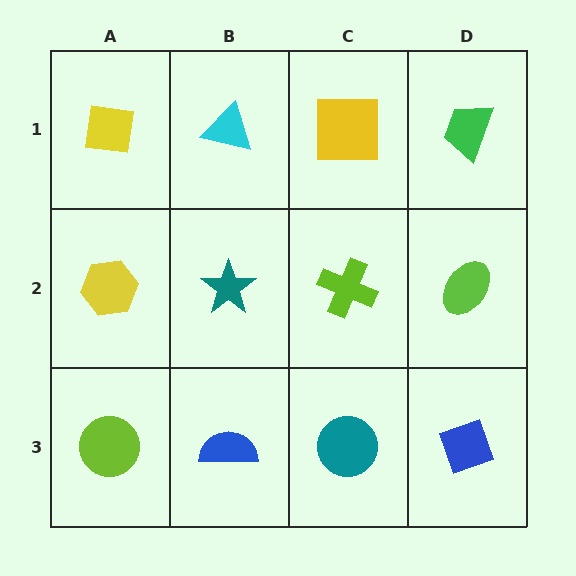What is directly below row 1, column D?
A lime ellipse.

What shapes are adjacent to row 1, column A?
A yellow hexagon (row 2, column A), a cyan triangle (row 1, column B).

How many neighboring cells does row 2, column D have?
3.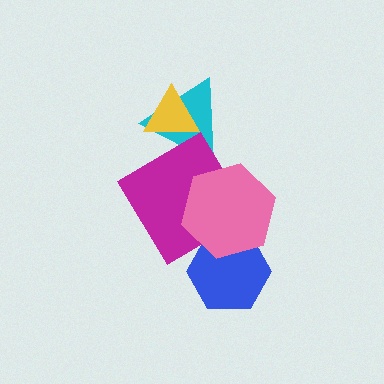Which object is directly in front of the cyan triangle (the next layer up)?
The yellow triangle is directly in front of the cyan triangle.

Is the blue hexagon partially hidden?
Yes, it is partially covered by another shape.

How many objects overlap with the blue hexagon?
1 object overlaps with the blue hexagon.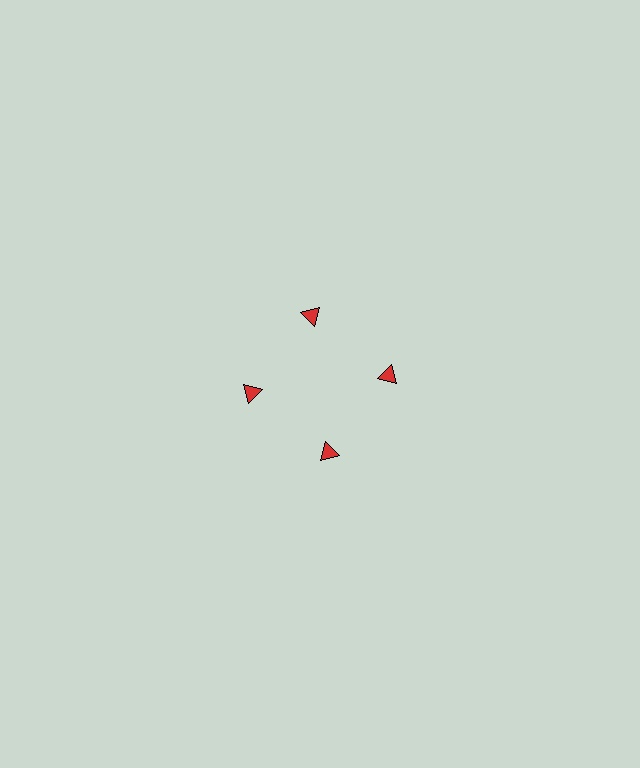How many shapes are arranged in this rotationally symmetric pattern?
There are 4 shapes, arranged in 4 groups of 1.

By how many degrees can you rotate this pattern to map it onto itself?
The pattern maps onto itself every 90 degrees of rotation.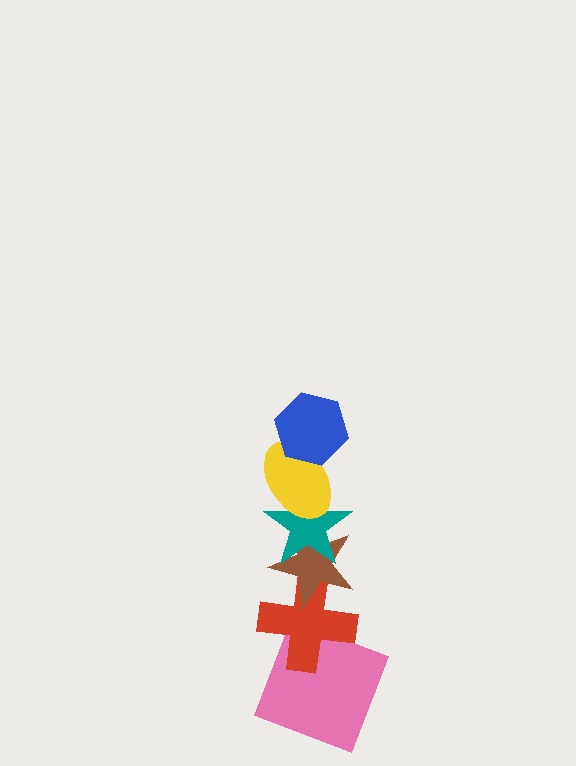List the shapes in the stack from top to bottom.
From top to bottom: the blue hexagon, the yellow ellipse, the teal star, the brown star, the red cross, the pink square.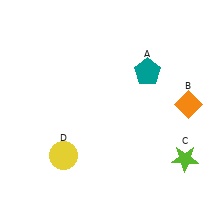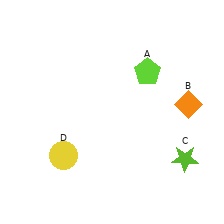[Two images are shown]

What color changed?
The pentagon (A) changed from teal in Image 1 to lime in Image 2.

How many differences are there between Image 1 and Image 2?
There is 1 difference between the two images.